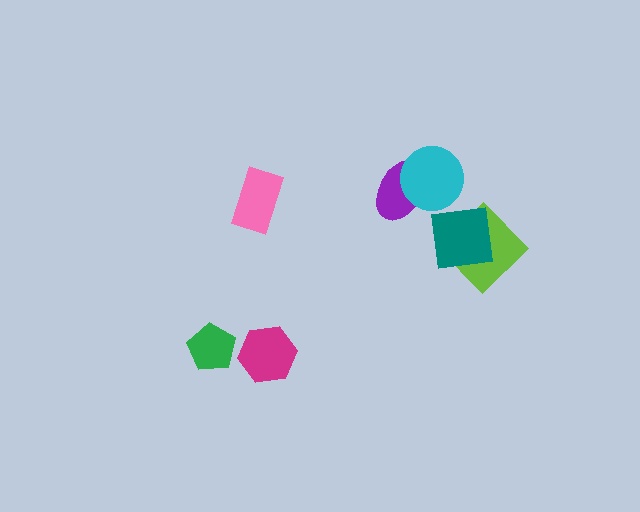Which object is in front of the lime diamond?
The teal square is in front of the lime diamond.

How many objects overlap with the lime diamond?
1 object overlaps with the lime diamond.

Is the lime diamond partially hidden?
Yes, it is partially covered by another shape.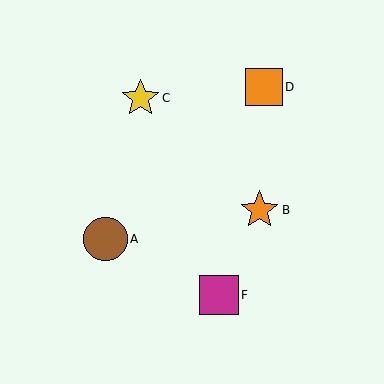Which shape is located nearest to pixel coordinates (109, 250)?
The brown circle (labeled A) at (106, 239) is nearest to that location.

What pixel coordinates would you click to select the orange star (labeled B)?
Click at (259, 210) to select the orange star B.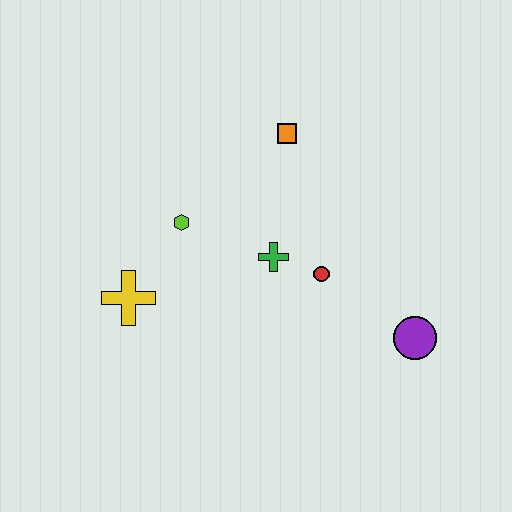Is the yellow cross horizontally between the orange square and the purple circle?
No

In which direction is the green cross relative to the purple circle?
The green cross is to the left of the purple circle.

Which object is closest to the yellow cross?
The lime hexagon is closest to the yellow cross.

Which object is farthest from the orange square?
The purple circle is farthest from the orange square.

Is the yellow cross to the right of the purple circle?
No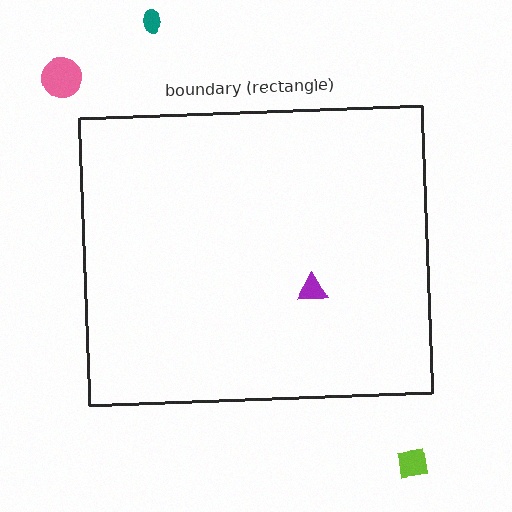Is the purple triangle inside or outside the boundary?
Inside.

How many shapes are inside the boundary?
1 inside, 3 outside.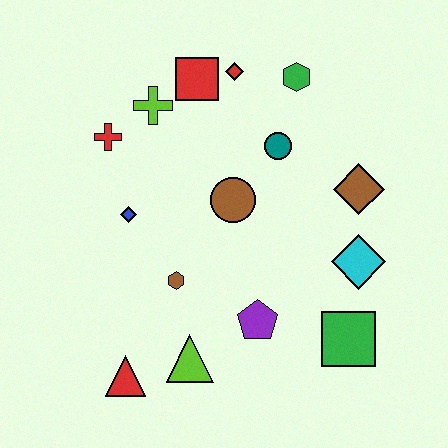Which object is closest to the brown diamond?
The cyan diamond is closest to the brown diamond.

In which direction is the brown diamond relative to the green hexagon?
The brown diamond is below the green hexagon.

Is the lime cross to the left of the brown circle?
Yes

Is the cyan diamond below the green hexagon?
Yes